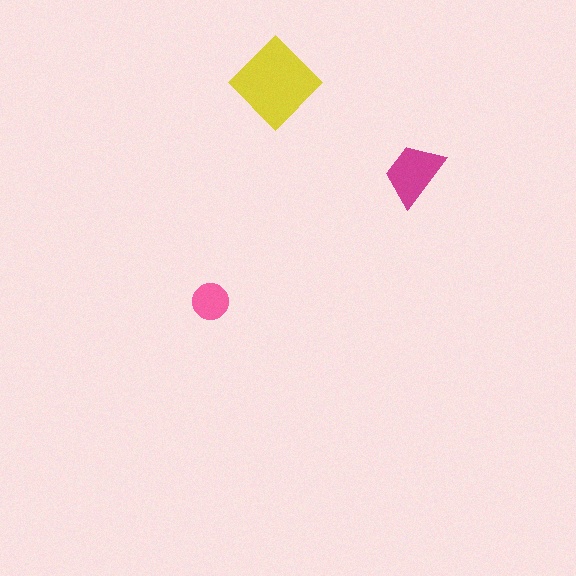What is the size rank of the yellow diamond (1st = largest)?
1st.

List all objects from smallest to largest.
The pink circle, the magenta trapezoid, the yellow diamond.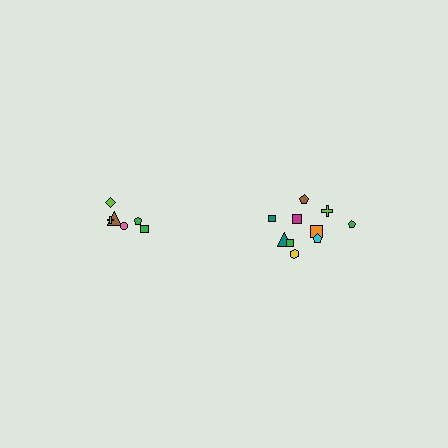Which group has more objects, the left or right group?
The right group.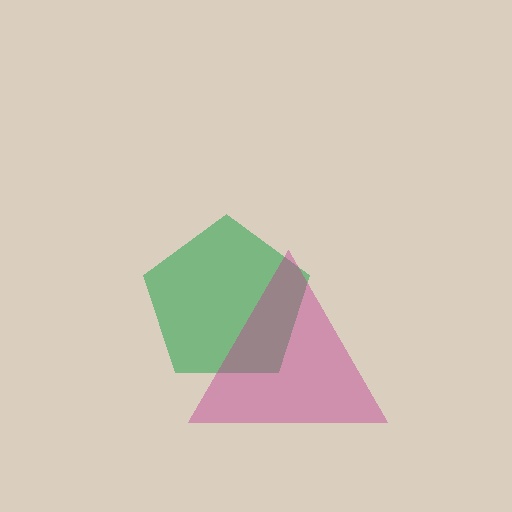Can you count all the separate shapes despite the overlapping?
Yes, there are 2 separate shapes.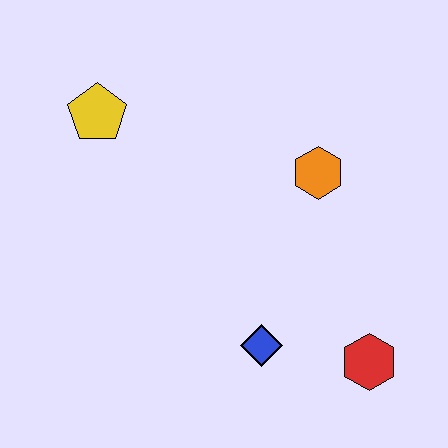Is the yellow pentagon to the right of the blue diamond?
No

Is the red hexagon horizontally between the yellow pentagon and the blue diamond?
No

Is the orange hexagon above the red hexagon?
Yes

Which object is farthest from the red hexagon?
The yellow pentagon is farthest from the red hexagon.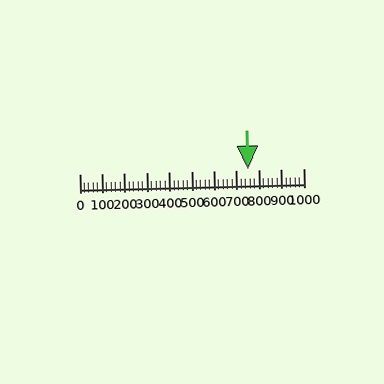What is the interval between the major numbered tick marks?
The major tick marks are spaced 100 units apart.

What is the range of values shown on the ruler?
The ruler shows values from 0 to 1000.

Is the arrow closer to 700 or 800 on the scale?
The arrow is closer to 800.